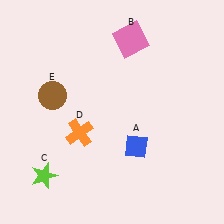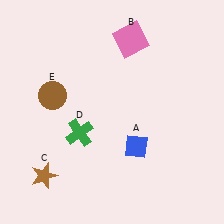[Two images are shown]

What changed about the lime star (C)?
In Image 1, C is lime. In Image 2, it changed to brown.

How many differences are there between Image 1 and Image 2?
There are 2 differences between the two images.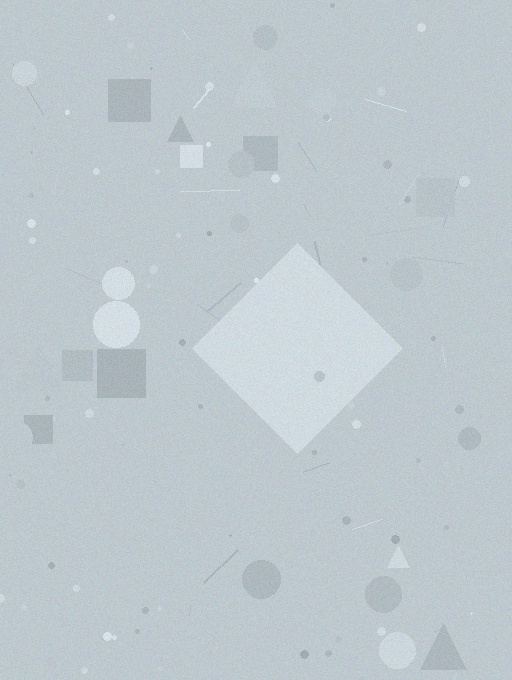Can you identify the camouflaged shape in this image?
The camouflaged shape is a diamond.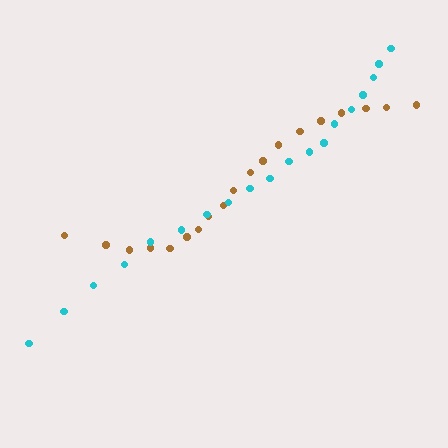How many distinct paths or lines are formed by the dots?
There are 2 distinct paths.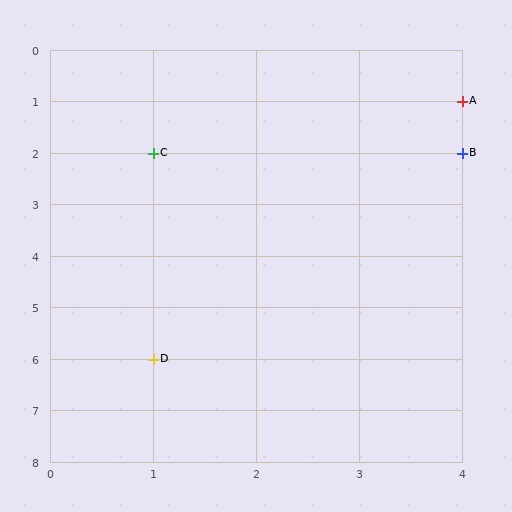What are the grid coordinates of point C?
Point C is at grid coordinates (1, 2).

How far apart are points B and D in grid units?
Points B and D are 3 columns and 4 rows apart (about 5.0 grid units diagonally).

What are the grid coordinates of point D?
Point D is at grid coordinates (1, 6).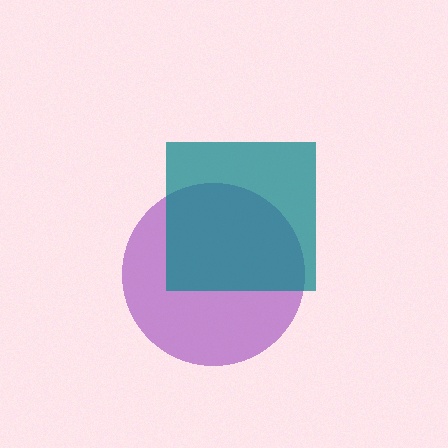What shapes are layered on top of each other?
The layered shapes are: a purple circle, a teal square.